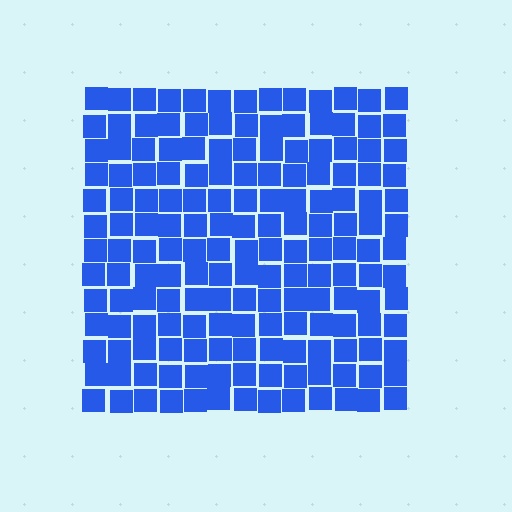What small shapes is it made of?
It is made of small squares.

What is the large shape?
The large shape is a square.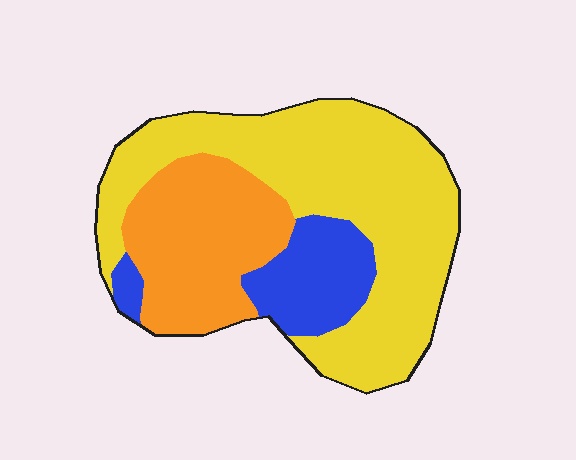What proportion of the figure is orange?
Orange takes up about one quarter (1/4) of the figure.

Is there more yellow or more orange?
Yellow.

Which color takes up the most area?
Yellow, at roughly 55%.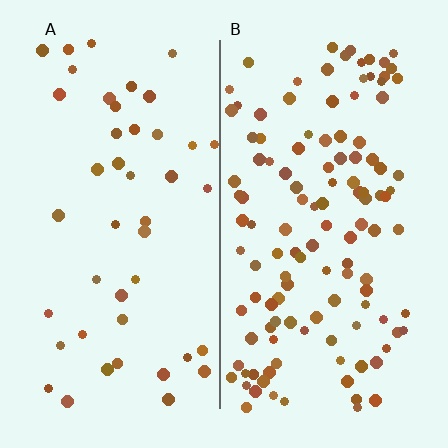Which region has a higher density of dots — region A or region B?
B (the right).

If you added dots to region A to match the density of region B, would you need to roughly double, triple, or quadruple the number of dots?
Approximately triple.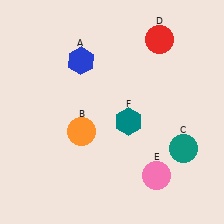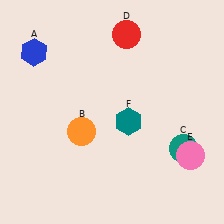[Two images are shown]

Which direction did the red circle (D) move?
The red circle (D) moved left.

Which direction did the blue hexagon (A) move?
The blue hexagon (A) moved left.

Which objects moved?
The objects that moved are: the blue hexagon (A), the red circle (D), the pink circle (E).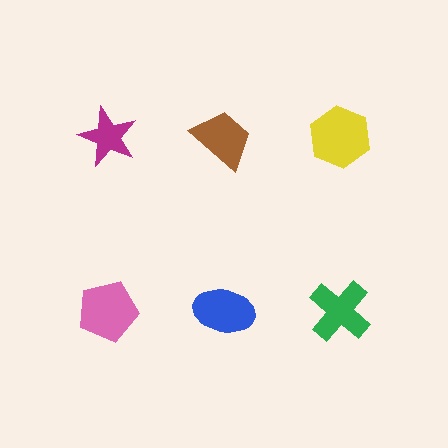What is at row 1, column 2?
A brown trapezoid.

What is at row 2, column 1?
A pink pentagon.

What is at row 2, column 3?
A green cross.